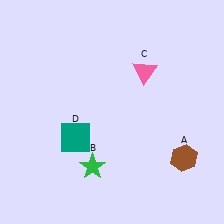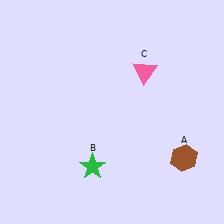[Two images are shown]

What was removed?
The teal square (D) was removed in Image 2.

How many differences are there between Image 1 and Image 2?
There is 1 difference between the two images.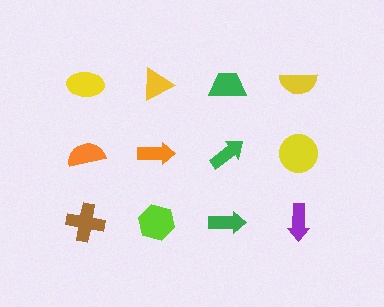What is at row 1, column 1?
A yellow ellipse.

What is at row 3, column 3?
A green arrow.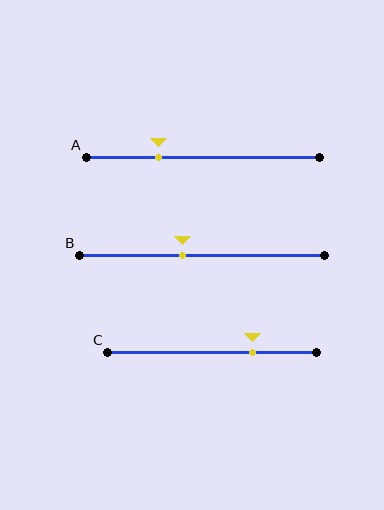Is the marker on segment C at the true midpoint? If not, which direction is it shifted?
No, the marker on segment C is shifted to the right by about 19% of the segment length.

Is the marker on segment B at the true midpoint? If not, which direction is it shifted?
No, the marker on segment B is shifted to the left by about 8% of the segment length.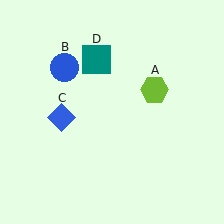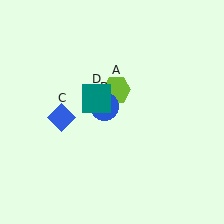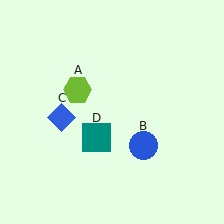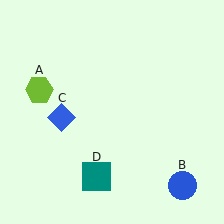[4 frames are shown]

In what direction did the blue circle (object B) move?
The blue circle (object B) moved down and to the right.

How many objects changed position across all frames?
3 objects changed position: lime hexagon (object A), blue circle (object B), teal square (object D).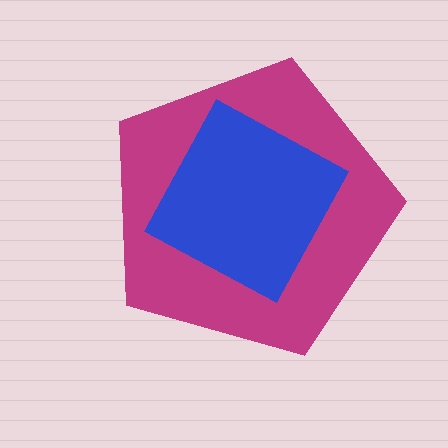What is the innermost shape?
The blue square.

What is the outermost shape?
The magenta pentagon.